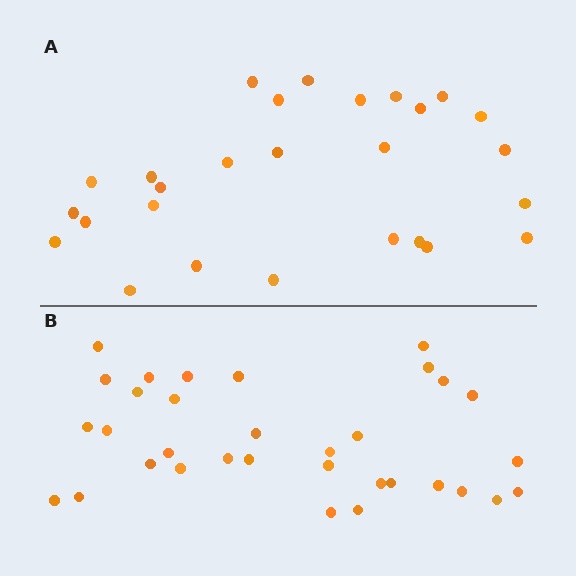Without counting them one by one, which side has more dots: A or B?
Region B (the bottom region) has more dots.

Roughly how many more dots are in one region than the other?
Region B has about 6 more dots than region A.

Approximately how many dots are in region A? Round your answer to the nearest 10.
About 30 dots. (The exact count is 27, which rounds to 30.)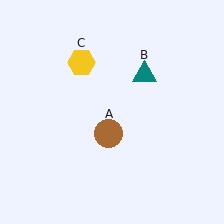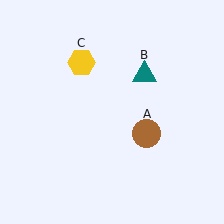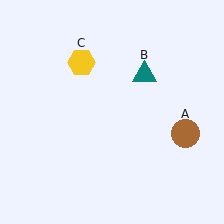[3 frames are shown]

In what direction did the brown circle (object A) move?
The brown circle (object A) moved right.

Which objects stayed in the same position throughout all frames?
Teal triangle (object B) and yellow hexagon (object C) remained stationary.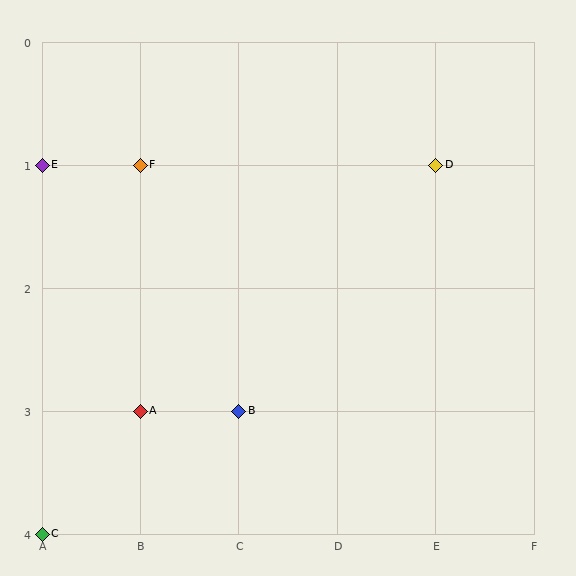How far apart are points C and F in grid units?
Points C and F are 1 column and 3 rows apart (about 3.2 grid units diagonally).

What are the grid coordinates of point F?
Point F is at grid coordinates (B, 1).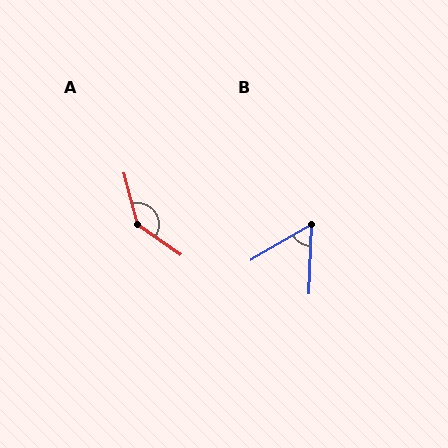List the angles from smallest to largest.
B (57°), A (139°).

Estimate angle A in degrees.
Approximately 139 degrees.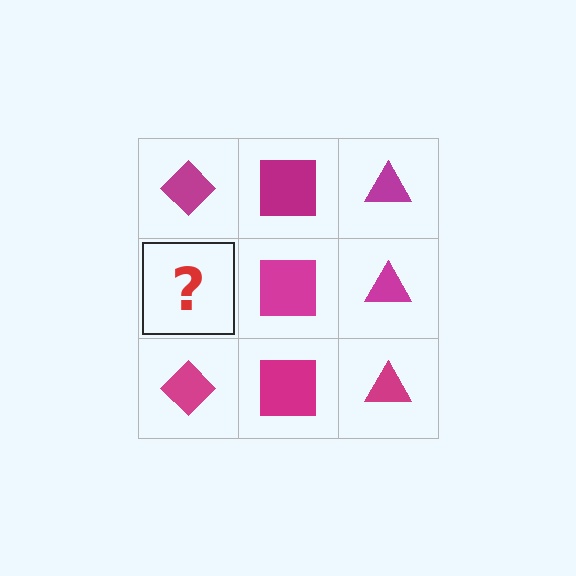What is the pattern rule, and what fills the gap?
The rule is that each column has a consistent shape. The gap should be filled with a magenta diamond.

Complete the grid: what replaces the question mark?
The question mark should be replaced with a magenta diamond.